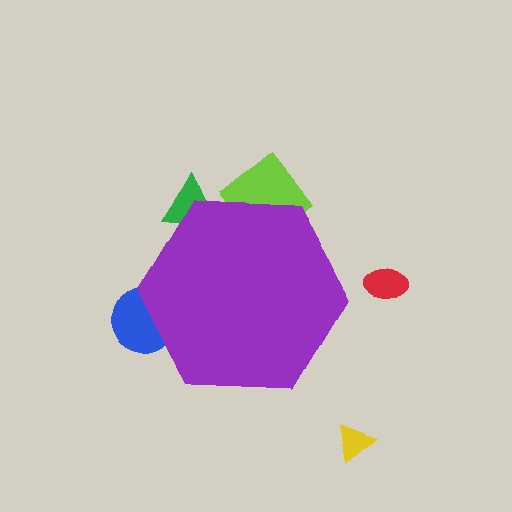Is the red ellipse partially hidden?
No, the red ellipse is fully visible.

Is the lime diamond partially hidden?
Yes, the lime diamond is partially hidden behind the purple hexagon.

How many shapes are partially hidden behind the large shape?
3 shapes are partially hidden.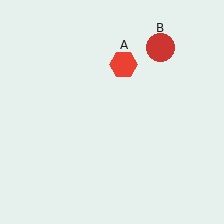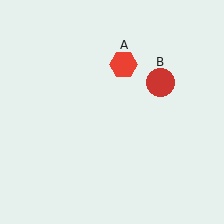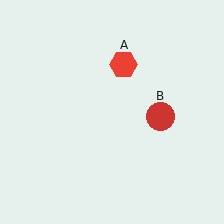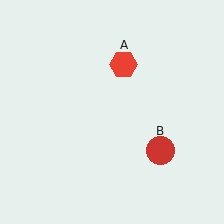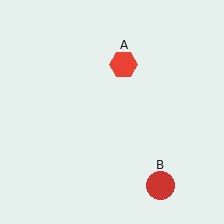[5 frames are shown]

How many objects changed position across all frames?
1 object changed position: red circle (object B).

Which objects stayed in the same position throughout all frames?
Red hexagon (object A) remained stationary.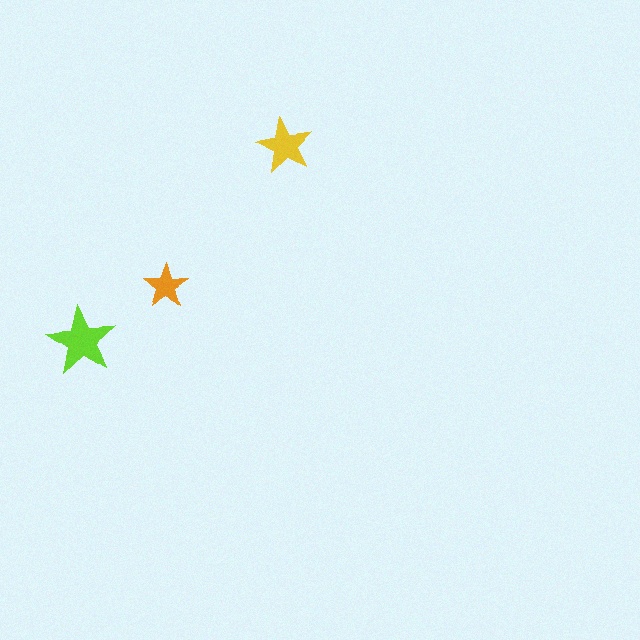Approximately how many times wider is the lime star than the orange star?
About 1.5 times wider.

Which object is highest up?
The yellow star is topmost.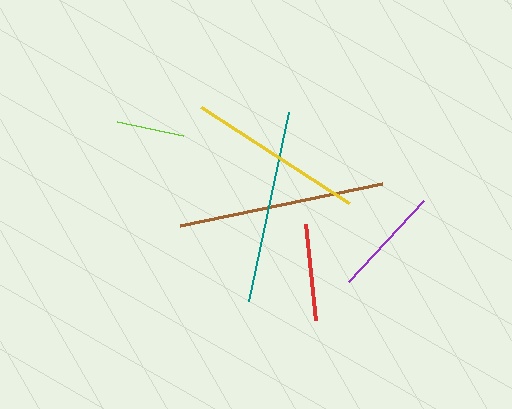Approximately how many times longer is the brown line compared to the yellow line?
The brown line is approximately 1.2 times the length of the yellow line.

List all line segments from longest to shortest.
From longest to shortest: brown, teal, yellow, purple, red, lime.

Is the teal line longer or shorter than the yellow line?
The teal line is longer than the yellow line.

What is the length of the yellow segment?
The yellow segment is approximately 176 pixels long.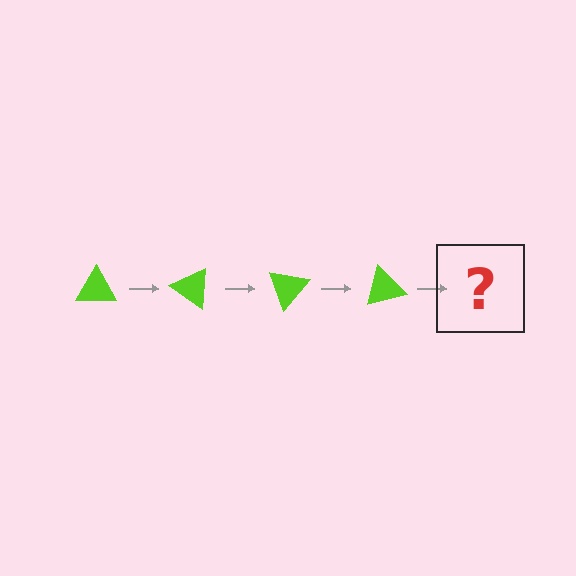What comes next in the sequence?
The next element should be a lime triangle rotated 140 degrees.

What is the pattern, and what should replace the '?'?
The pattern is that the triangle rotates 35 degrees each step. The '?' should be a lime triangle rotated 140 degrees.